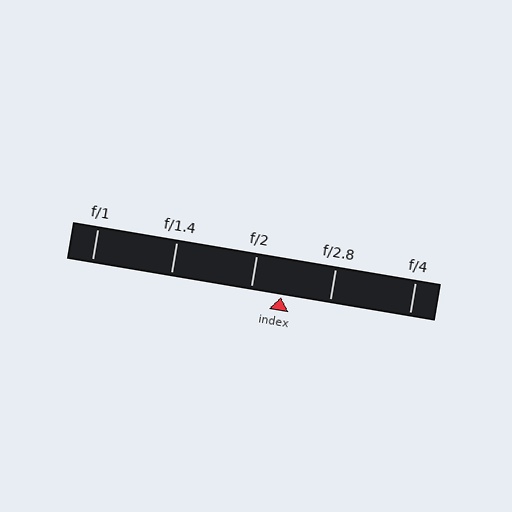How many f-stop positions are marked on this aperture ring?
There are 5 f-stop positions marked.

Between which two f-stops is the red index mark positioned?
The index mark is between f/2 and f/2.8.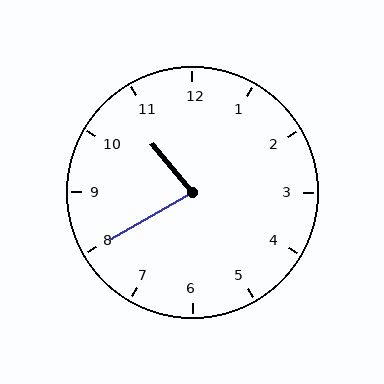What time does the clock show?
10:40.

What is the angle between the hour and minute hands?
Approximately 80 degrees.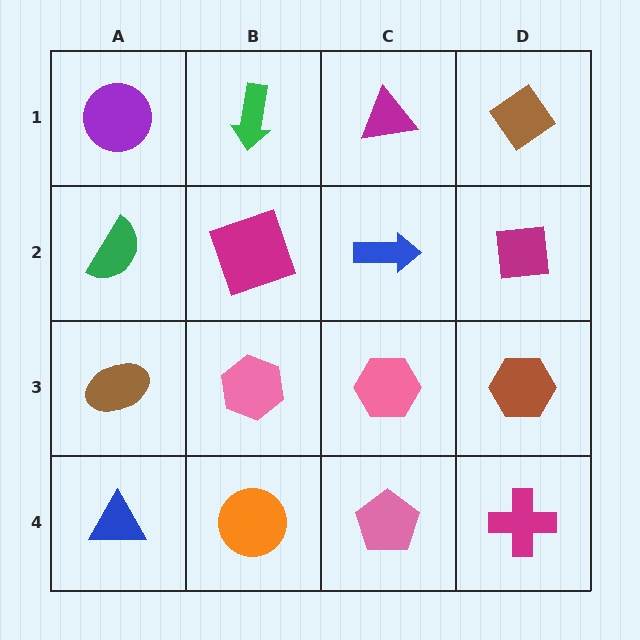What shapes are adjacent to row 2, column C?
A magenta triangle (row 1, column C), a pink hexagon (row 3, column C), a magenta square (row 2, column B), a magenta square (row 2, column D).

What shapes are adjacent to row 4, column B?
A pink hexagon (row 3, column B), a blue triangle (row 4, column A), a pink pentagon (row 4, column C).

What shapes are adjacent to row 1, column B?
A magenta square (row 2, column B), a purple circle (row 1, column A), a magenta triangle (row 1, column C).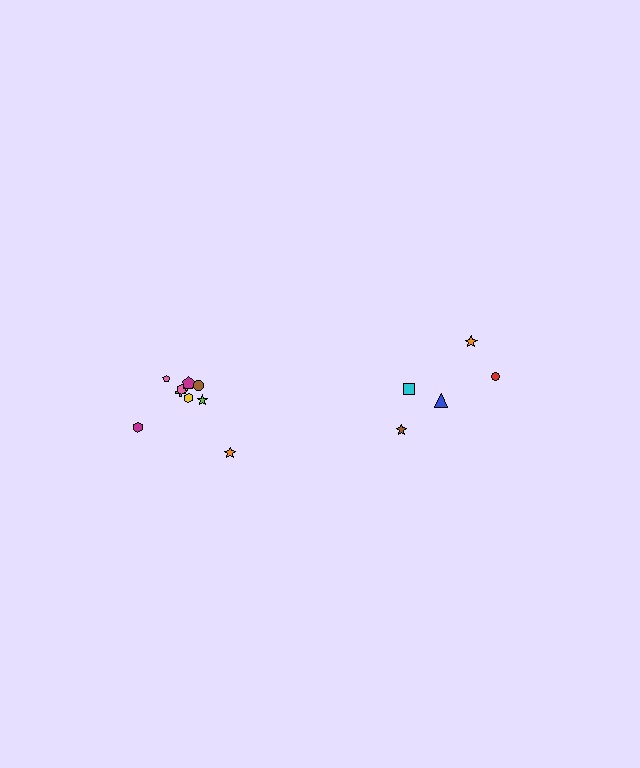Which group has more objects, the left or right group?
The left group.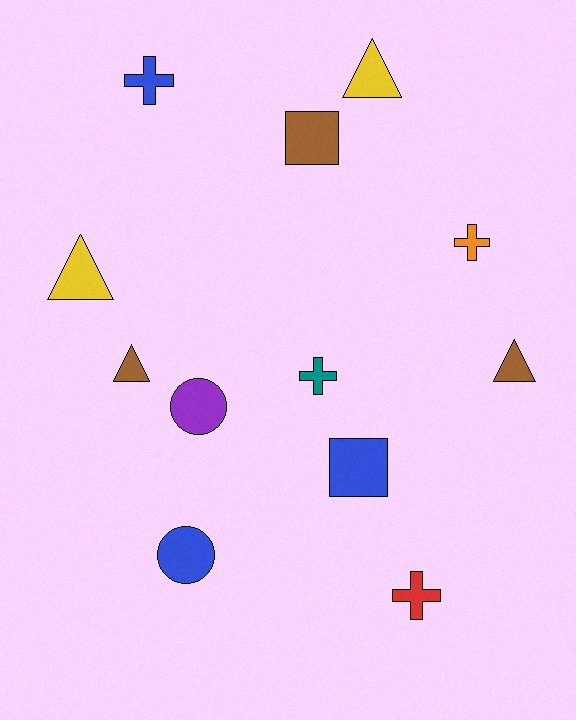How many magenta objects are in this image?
There are no magenta objects.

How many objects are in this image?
There are 12 objects.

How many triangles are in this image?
There are 4 triangles.